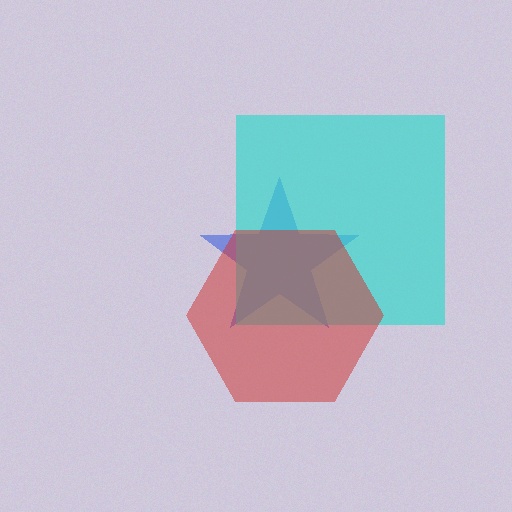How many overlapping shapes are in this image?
There are 3 overlapping shapes in the image.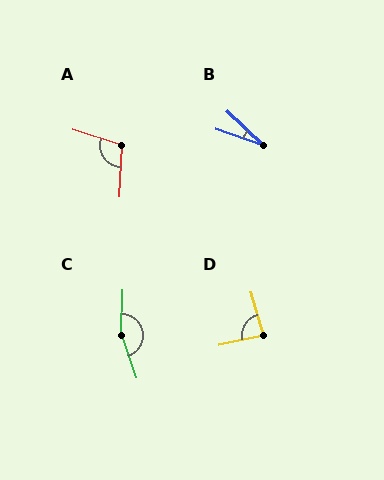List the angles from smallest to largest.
B (23°), D (86°), A (105°), C (159°).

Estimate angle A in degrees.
Approximately 105 degrees.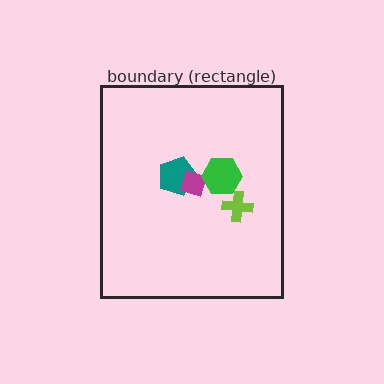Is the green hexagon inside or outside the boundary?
Inside.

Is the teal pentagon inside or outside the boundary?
Inside.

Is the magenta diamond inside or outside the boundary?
Inside.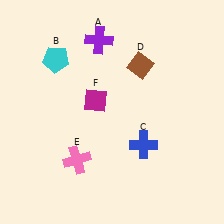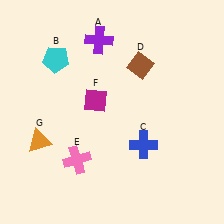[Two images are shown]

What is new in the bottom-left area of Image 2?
An orange triangle (G) was added in the bottom-left area of Image 2.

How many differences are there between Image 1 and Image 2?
There is 1 difference between the two images.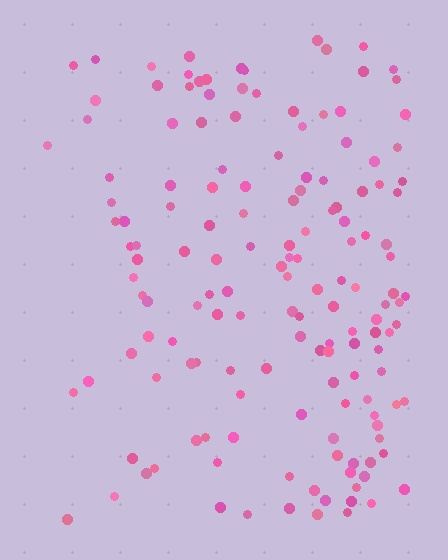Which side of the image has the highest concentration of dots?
The right.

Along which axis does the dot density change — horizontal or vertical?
Horizontal.